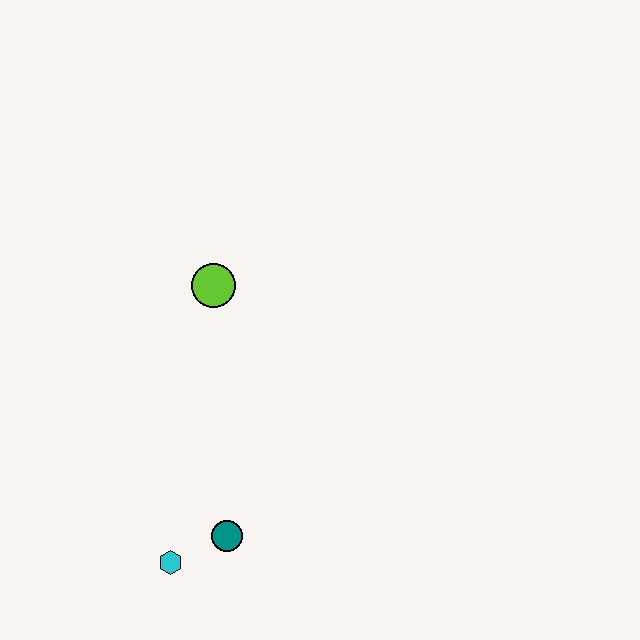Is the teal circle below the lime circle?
Yes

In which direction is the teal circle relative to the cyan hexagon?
The teal circle is to the right of the cyan hexagon.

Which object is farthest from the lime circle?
The cyan hexagon is farthest from the lime circle.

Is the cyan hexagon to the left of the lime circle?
Yes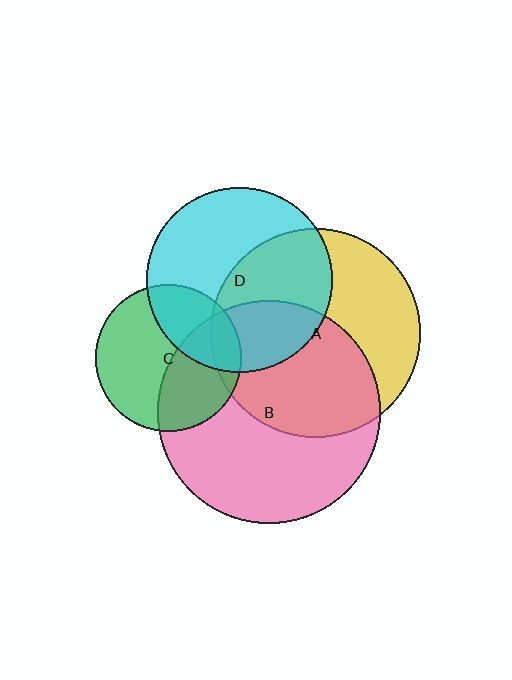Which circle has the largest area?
Circle B (pink).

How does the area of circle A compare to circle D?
Approximately 1.3 times.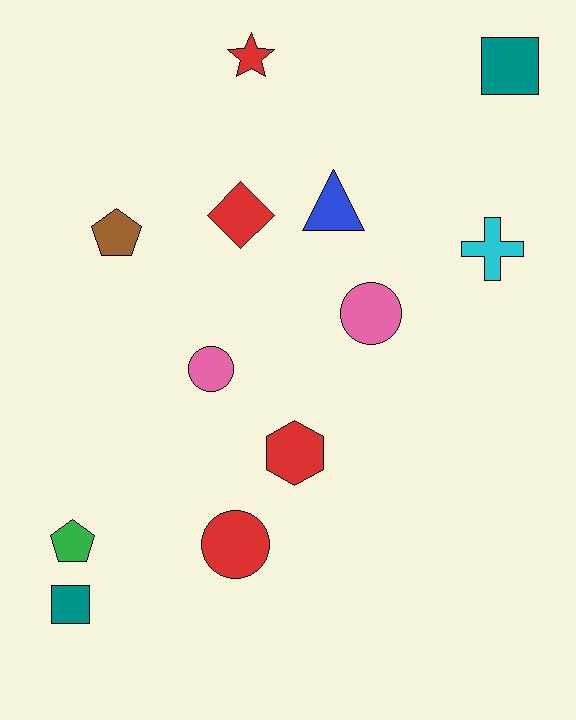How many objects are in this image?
There are 12 objects.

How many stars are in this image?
There is 1 star.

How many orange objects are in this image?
There are no orange objects.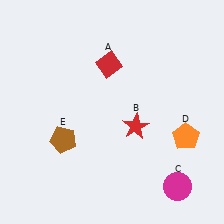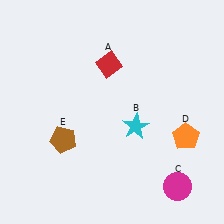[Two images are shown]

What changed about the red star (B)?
In Image 1, B is red. In Image 2, it changed to cyan.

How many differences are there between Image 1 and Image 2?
There is 1 difference between the two images.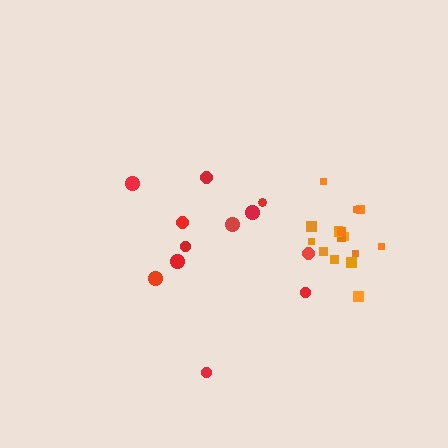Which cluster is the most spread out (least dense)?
Red.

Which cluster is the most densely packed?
Orange.